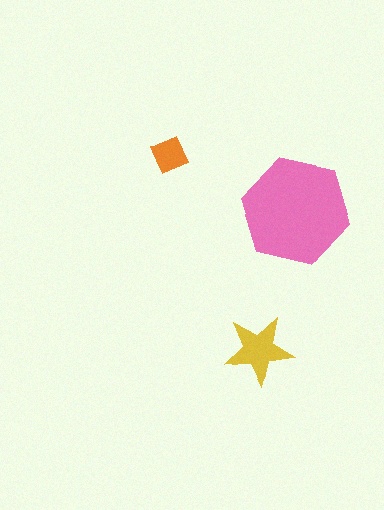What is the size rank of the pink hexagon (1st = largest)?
1st.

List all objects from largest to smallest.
The pink hexagon, the yellow star, the orange diamond.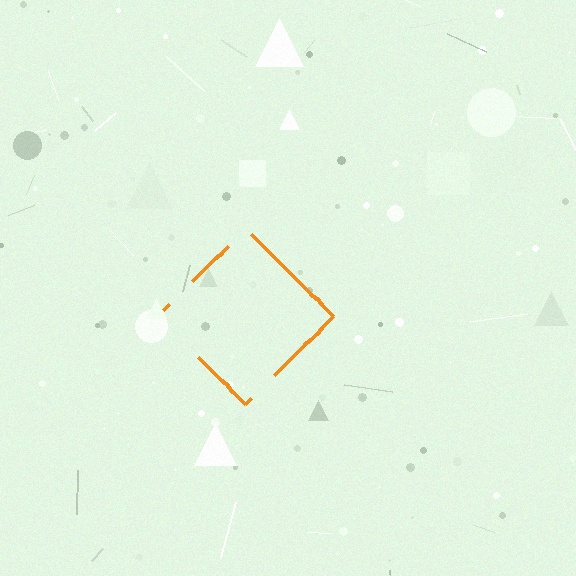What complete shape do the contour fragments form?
The contour fragments form a diamond.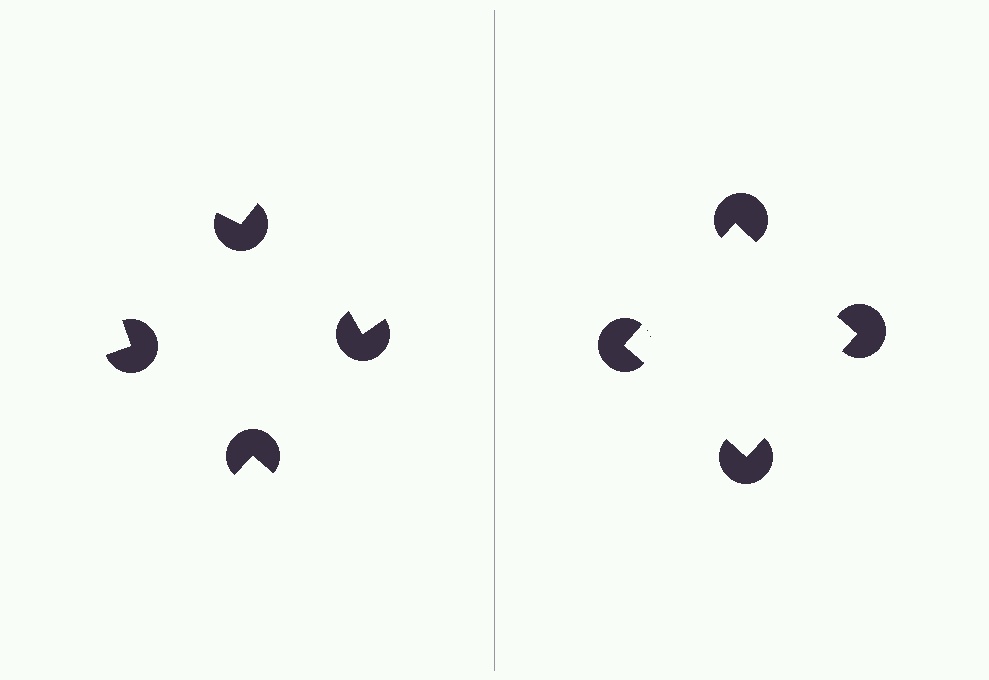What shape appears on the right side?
An illusory square.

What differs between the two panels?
The pac-man discs are positioned identically on both sides; only the wedge orientations differ. On the right they align to a square; on the left they are misaligned.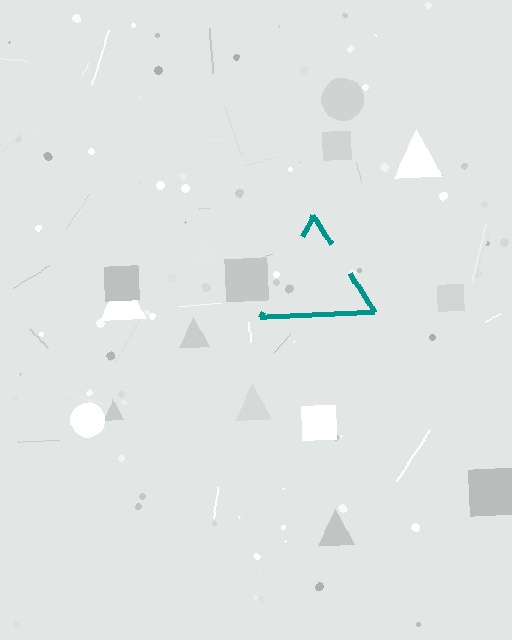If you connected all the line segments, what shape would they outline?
They would outline a triangle.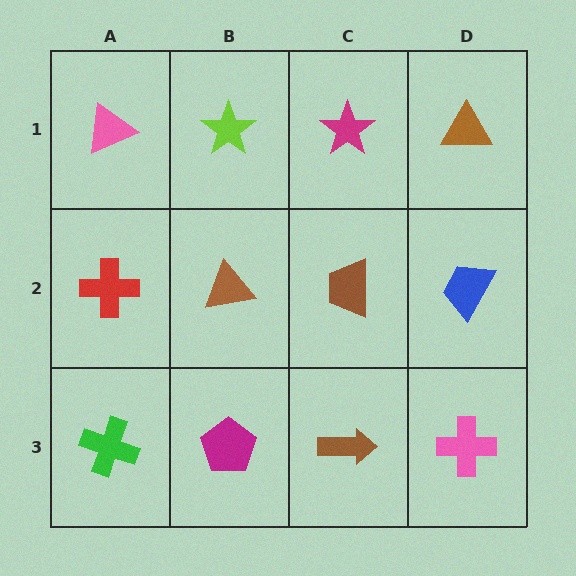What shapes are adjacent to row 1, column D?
A blue trapezoid (row 2, column D), a magenta star (row 1, column C).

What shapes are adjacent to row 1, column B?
A brown triangle (row 2, column B), a pink triangle (row 1, column A), a magenta star (row 1, column C).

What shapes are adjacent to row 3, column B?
A brown triangle (row 2, column B), a green cross (row 3, column A), a brown arrow (row 3, column C).